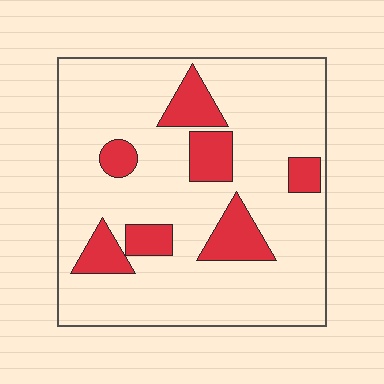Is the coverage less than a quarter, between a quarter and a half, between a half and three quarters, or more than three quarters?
Less than a quarter.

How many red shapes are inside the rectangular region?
7.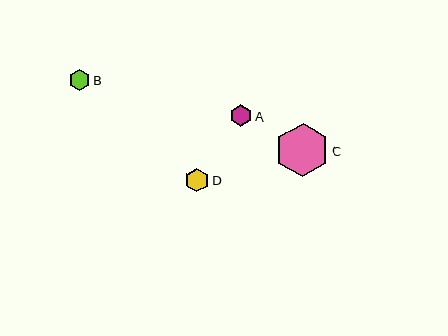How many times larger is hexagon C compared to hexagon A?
Hexagon C is approximately 2.5 times the size of hexagon A.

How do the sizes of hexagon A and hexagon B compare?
Hexagon A and hexagon B are approximately the same size.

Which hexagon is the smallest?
Hexagon B is the smallest with a size of approximately 21 pixels.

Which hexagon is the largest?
Hexagon C is the largest with a size of approximately 54 pixels.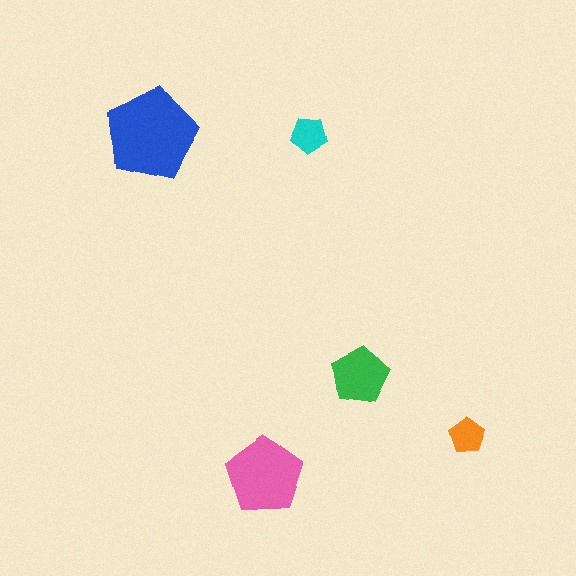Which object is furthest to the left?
The blue pentagon is leftmost.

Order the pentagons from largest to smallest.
the blue one, the pink one, the green one, the cyan one, the orange one.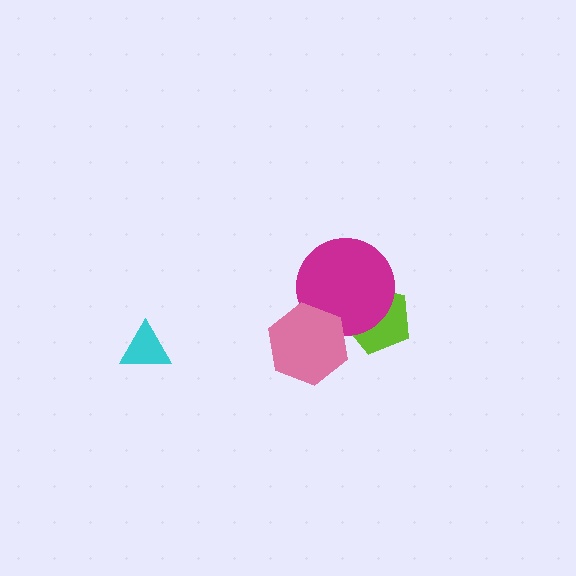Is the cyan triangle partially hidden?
No, no other shape covers it.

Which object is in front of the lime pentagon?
The magenta circle is in front of the lime pentagon.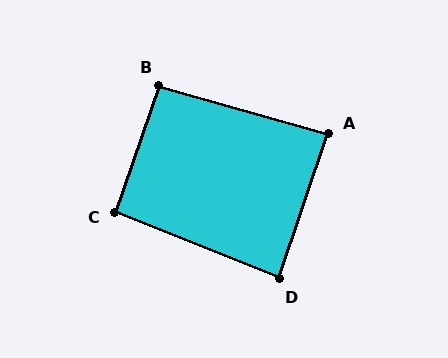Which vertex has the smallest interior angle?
D, at approximately 87 degrees.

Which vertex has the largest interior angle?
B, at approximately 93 degrees.